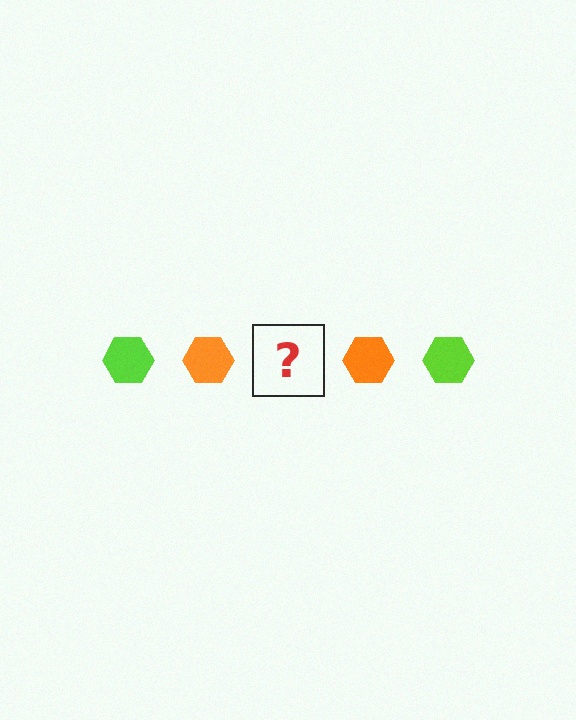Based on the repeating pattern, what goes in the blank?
The blank should be a lime hexagon.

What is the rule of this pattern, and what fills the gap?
The rule is that the pattern cycles through lime, orange hexagons. The gap should be filled with a lime hexagon.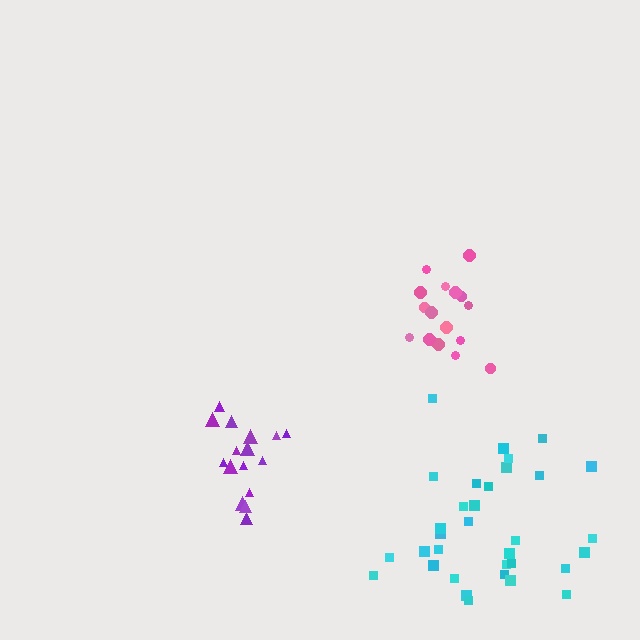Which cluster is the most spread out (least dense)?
Cyan.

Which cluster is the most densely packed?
Purple.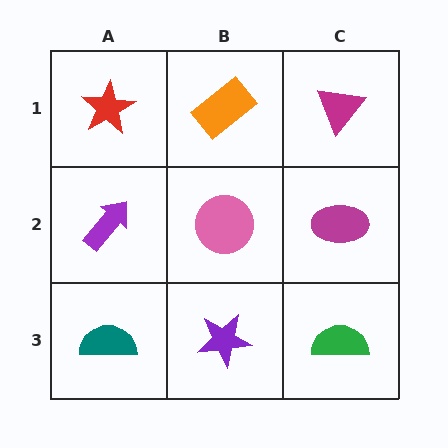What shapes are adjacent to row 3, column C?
A magenta ellipse (row 2, column C), a purple star (row 3, column B).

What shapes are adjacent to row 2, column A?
A red star (row 1, column A), a teal semicircle (row 3, column A), a pink circle (row 2, column B).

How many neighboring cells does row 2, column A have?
3.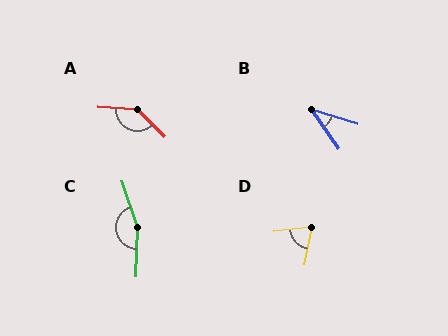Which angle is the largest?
C, at approximately 160 degrees.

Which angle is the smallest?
B, at approximately 38 degrees.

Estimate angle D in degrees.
Approximately 71 degrees.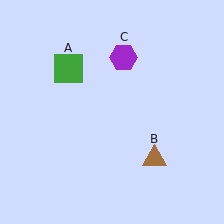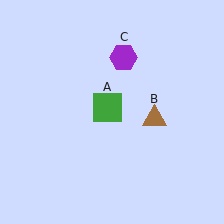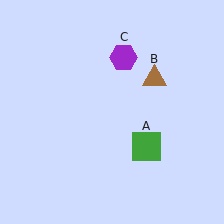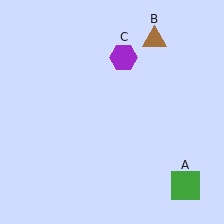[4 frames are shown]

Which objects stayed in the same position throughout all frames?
Purple hexagon (object C) remained stationary.